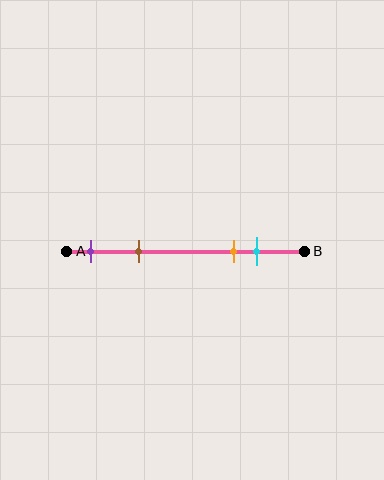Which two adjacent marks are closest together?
The orange and cyan marks are the closest adjacent pair.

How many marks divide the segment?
There are 4 marks dividing the segment.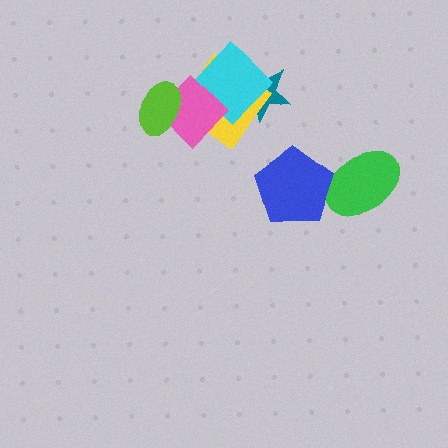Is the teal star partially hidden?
Yes, it is partially covered by another shape.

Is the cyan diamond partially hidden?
Yes, it is partially covered by another shape.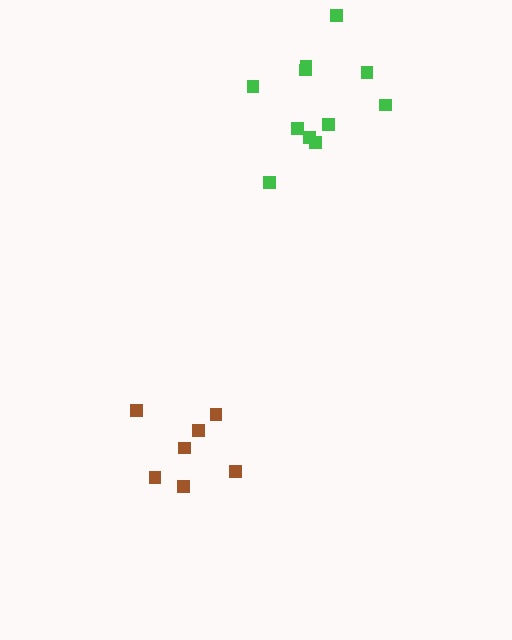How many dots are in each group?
Group 1: 7 dots, Group 2: 11 dots (18 total).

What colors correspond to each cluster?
The clusters are colored: brown, green.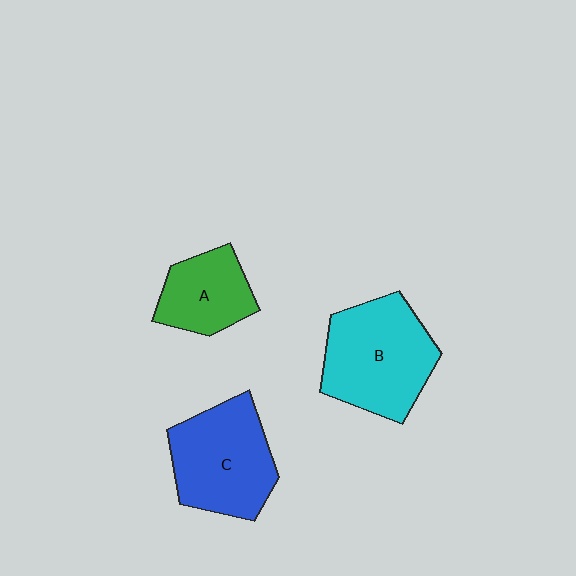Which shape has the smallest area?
Shape A (green).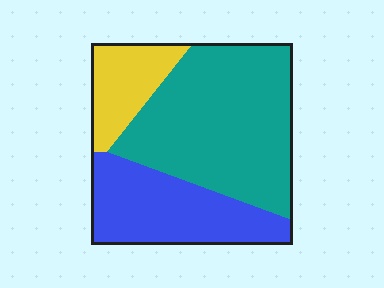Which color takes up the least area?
Yellow, at roughly 15%.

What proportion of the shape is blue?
Blue takes up between a quarter and a half of the shape.